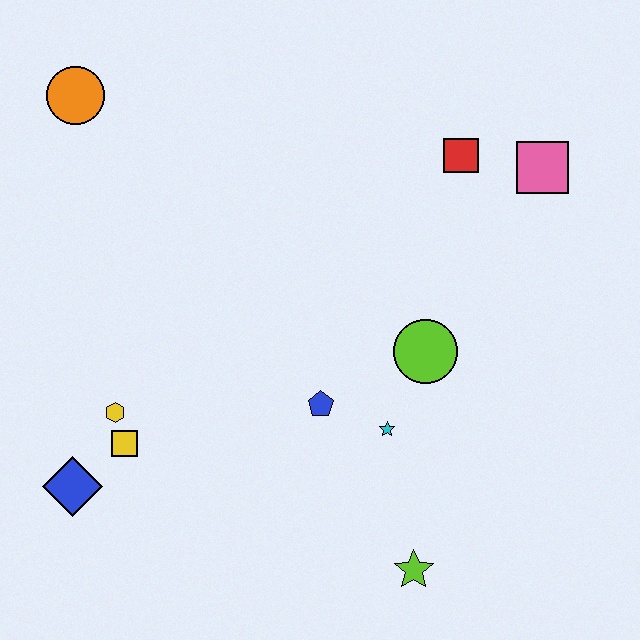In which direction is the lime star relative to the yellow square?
The lime star is to the right of the yellow square.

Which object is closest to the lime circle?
The cyan star is closest to the lime circle.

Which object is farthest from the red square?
The blue diamond is farthest from the red square.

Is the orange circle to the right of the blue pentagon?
No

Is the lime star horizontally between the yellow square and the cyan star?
No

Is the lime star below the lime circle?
Yes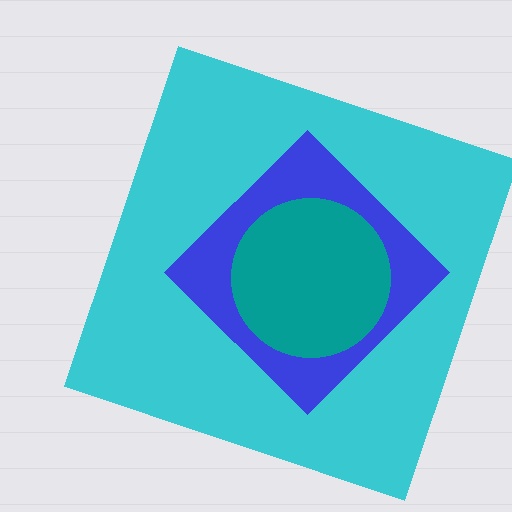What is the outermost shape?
The cyan square.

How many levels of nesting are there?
3.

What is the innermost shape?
The teal circle.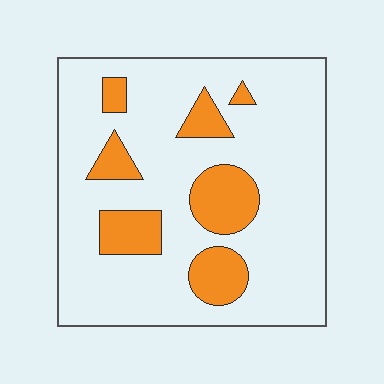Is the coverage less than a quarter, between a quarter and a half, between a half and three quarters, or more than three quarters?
Less than a quarter.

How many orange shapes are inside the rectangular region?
7.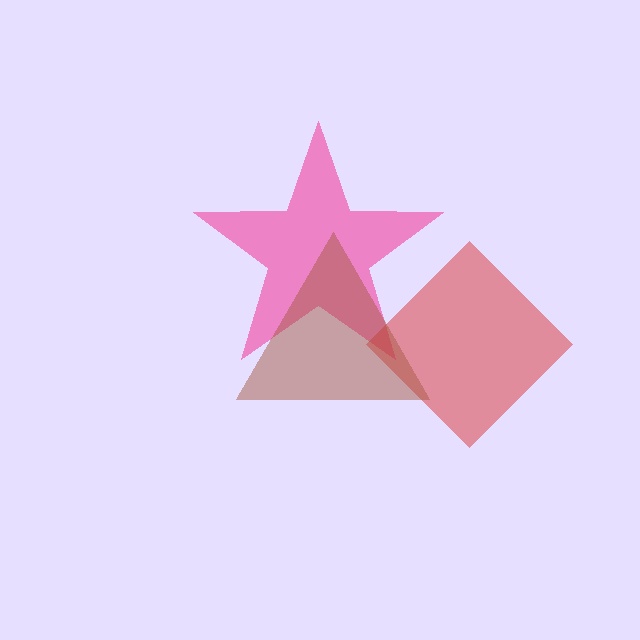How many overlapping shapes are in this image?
There are 3 overlapping shapes in the image.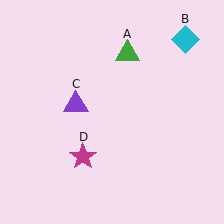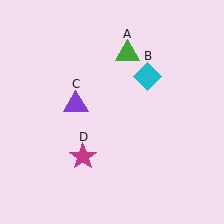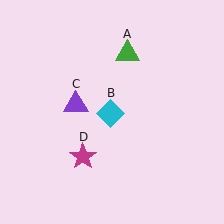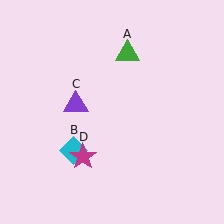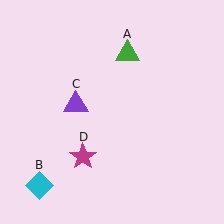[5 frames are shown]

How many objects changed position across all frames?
1 object changed position: cyan diamond (object B).